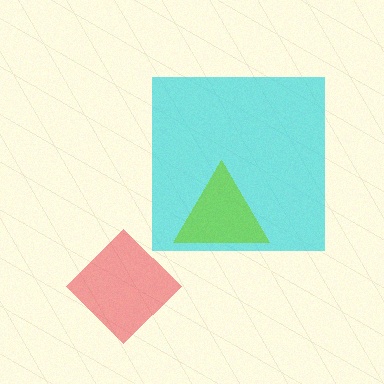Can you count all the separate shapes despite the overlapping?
Yes, there are 3 separate shapes.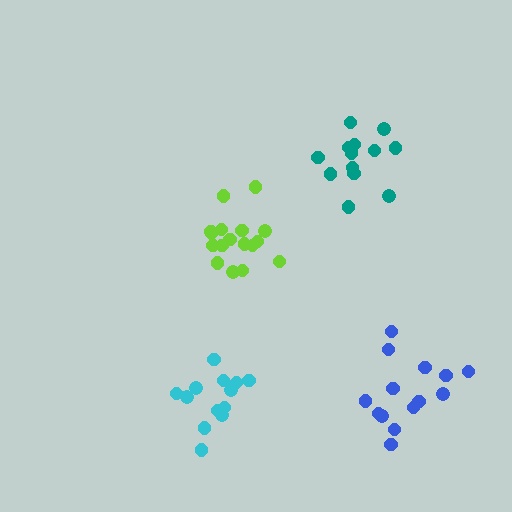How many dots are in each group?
Group 1: 17 dots, Group 2: 13 dots, Group 3: 14 dots, Group 4: 13 dots (57 total).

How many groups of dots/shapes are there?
There are 4 groups.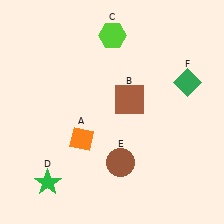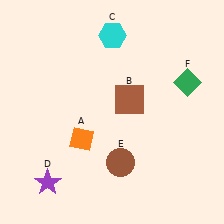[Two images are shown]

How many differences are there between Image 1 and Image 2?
There are 2 differences between the two images.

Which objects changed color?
C changed from lime to cyan. D changed from green to purple.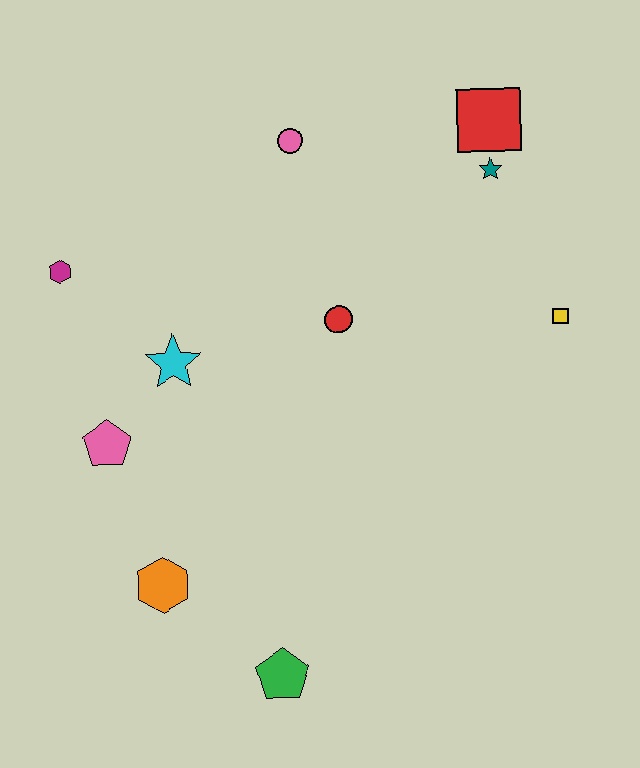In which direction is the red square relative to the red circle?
The red square is above the red circle.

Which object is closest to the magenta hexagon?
The cyan star is closest to the magenta hexagon.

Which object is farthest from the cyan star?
The red square is farthest from the cyan star.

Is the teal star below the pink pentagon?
No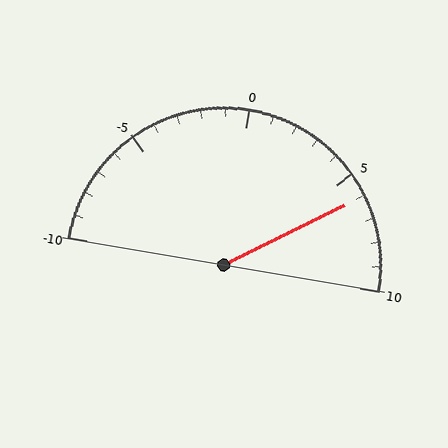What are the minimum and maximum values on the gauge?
The gauge ranges from -10 to 10.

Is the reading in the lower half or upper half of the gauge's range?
The reading is in the upper half of the range (-10 to 10).